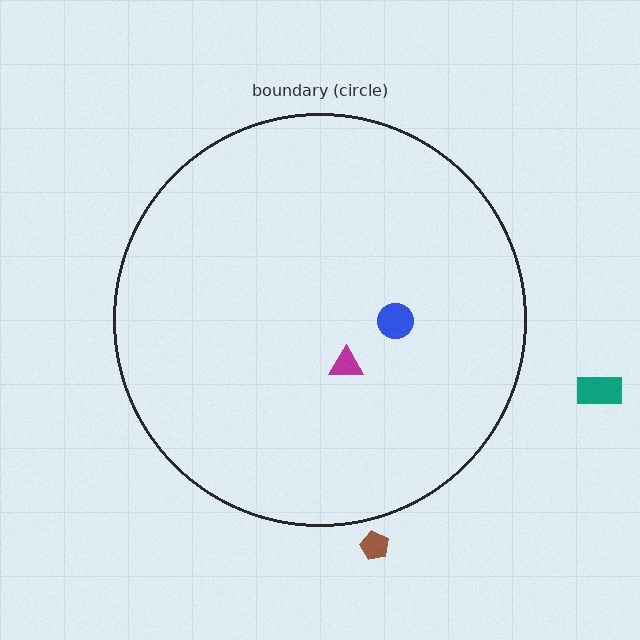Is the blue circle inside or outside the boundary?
Inside.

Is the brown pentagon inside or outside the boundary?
Outside.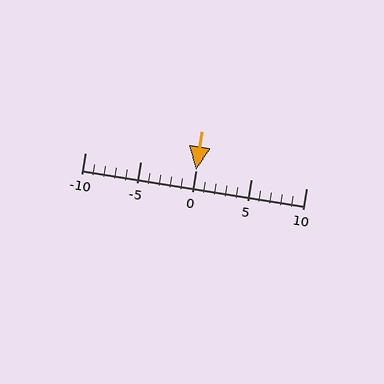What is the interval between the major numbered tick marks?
The major tick marks are spaced 5 units apart.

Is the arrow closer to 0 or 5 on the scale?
The arrow is closer to 0.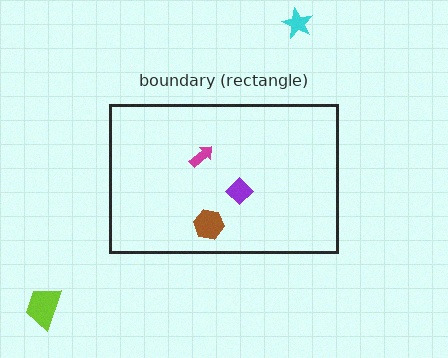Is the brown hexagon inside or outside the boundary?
Inside.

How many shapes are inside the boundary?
3 inside, 2 outside.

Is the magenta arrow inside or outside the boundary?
Inside.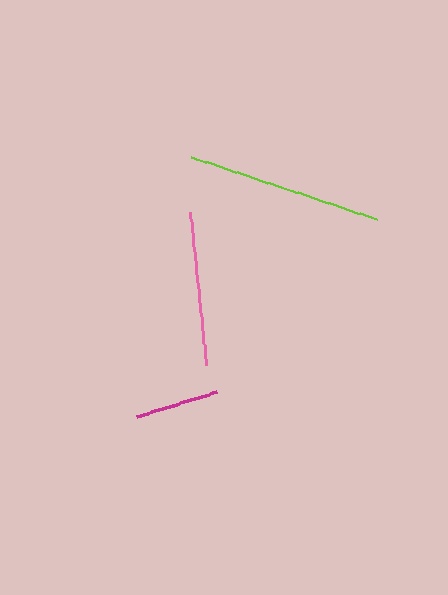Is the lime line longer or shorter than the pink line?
The lime line is longer than the pink line.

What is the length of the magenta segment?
The magenta segment is approximately 84 pixels long.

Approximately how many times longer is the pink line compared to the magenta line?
The pink line is approximately 1.8 times the length of the magenta line.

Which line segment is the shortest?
The magenta line is the shortest at approximately 84 pixels.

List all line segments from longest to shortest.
From longest to shortest: lime, pink, magenta.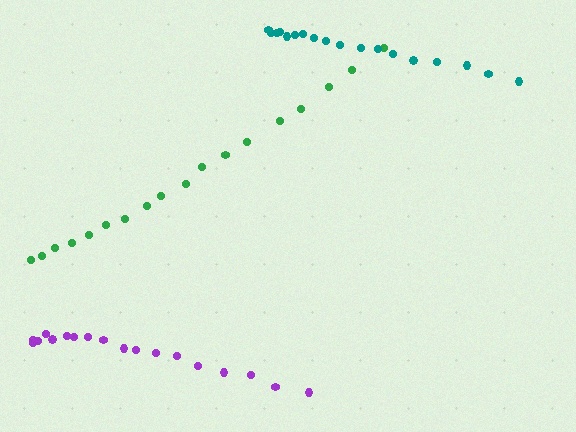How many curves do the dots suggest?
There are 3 distinct paths.